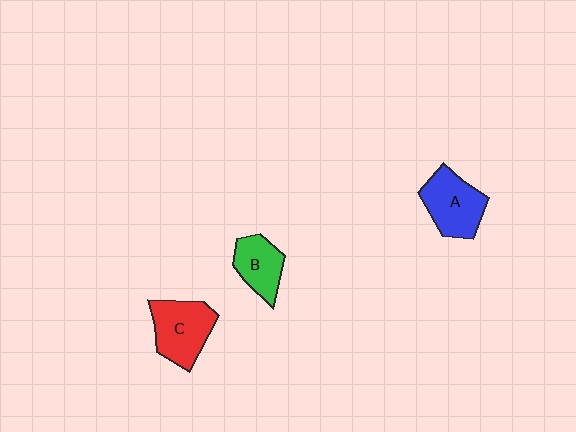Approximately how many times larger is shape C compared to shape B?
Approximately 1.4 times.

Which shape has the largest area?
Shape C (red).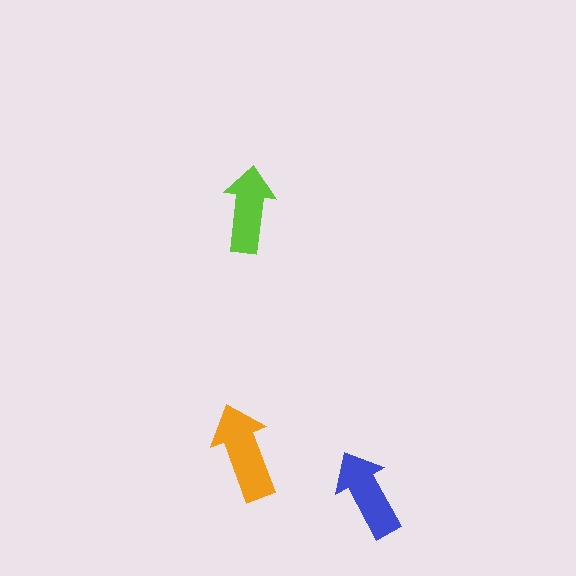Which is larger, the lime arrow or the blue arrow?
The blue one.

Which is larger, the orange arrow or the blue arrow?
The orange one.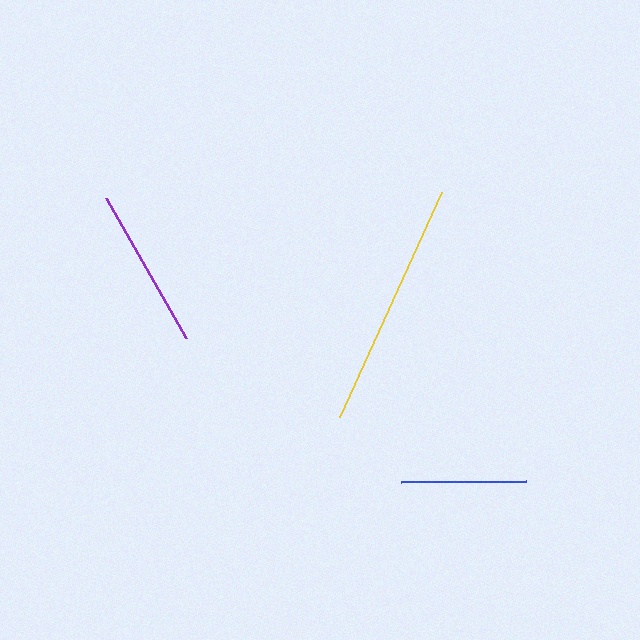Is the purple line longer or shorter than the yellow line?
The yellow line is longer than the purple line.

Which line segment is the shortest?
The blue line is the shortest at approximately 124 pixels.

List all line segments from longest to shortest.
From longest to shortest: yellow, purple, blue.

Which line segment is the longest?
The yellow line is the longest at approximately 247 pixels.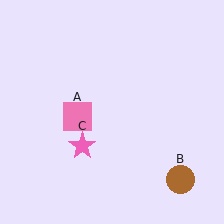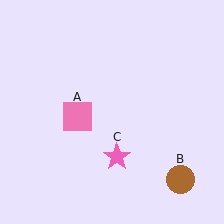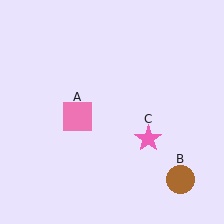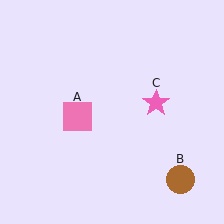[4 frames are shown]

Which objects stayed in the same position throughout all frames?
Pink square (object A) and brown circle (object B) remained stationary.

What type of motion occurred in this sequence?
The pink star (object C) rotated counterclockwise around the center of the scene.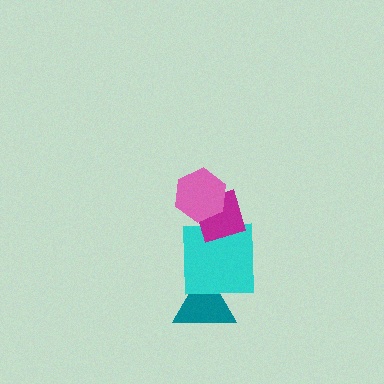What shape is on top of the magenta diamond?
The pink hexagon is on top of the magenta diamond.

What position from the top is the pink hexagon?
The pink hexagon is 1st from the top.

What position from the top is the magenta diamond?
The magenta diamond is 2nd from the top.